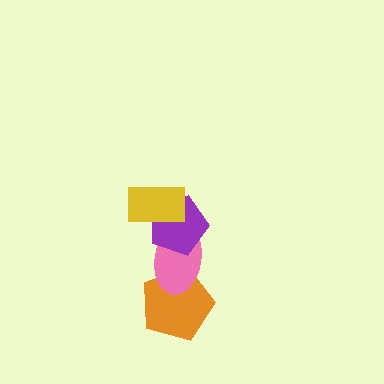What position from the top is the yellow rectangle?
The yellow rectangle is 1st from the top.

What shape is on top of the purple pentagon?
The yellow rectangle is on top of the purple pentagon.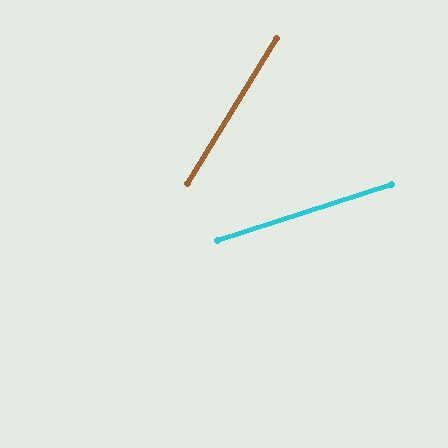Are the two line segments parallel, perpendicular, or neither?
Neither parallel nor perpendicular — they differ by about 40°.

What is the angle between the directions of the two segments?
Approximately 40 degrees.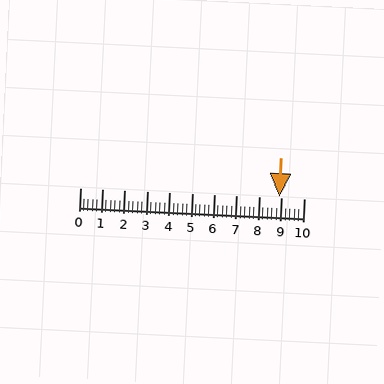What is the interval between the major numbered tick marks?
The major tick marks are spaced 1 units apart.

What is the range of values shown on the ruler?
The ruler shows values from 0 to 10.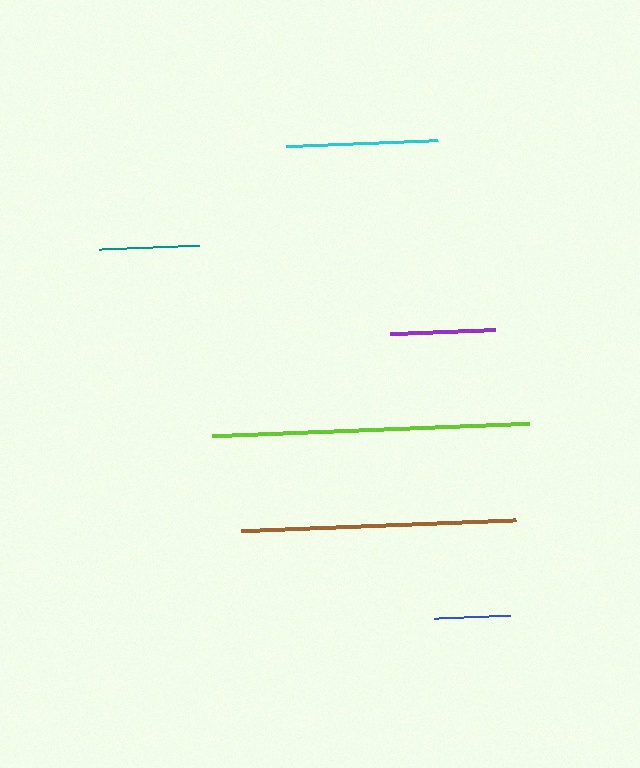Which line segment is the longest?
The lime line is the longest at approximately 318 pixels.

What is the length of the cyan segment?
The cyan segment is approximately 151 pixels long.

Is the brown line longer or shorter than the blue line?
The brown line is longer than the blue line.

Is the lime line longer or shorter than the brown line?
The lime line is longer than the brown line.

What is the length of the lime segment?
The lime segment is approximately 318 pixels long.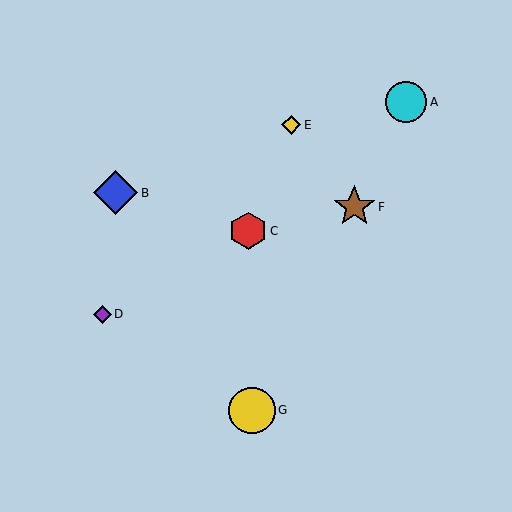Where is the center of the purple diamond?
The center of the purple diamond is at (102, 314).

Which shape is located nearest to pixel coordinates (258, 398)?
The yellow circle (labeled G) at (252, 410) is nearest to that location.